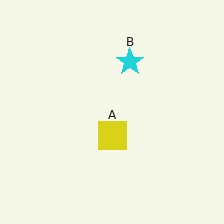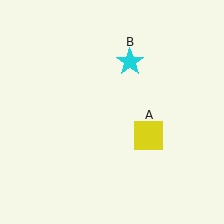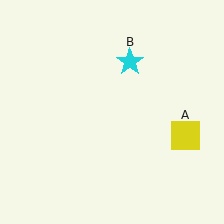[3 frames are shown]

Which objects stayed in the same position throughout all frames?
Cyan star (object B) remained stationary.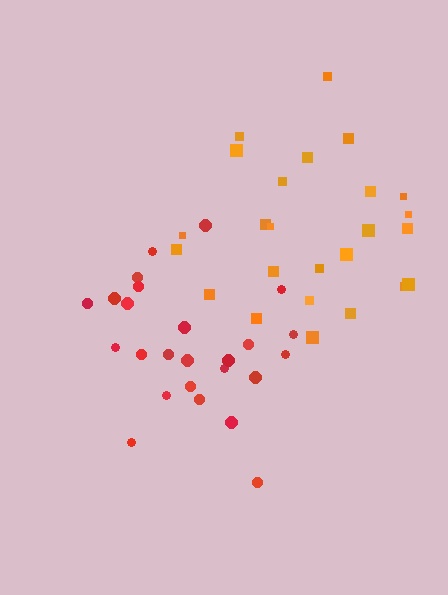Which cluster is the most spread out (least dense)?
Orange.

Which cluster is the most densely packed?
Red.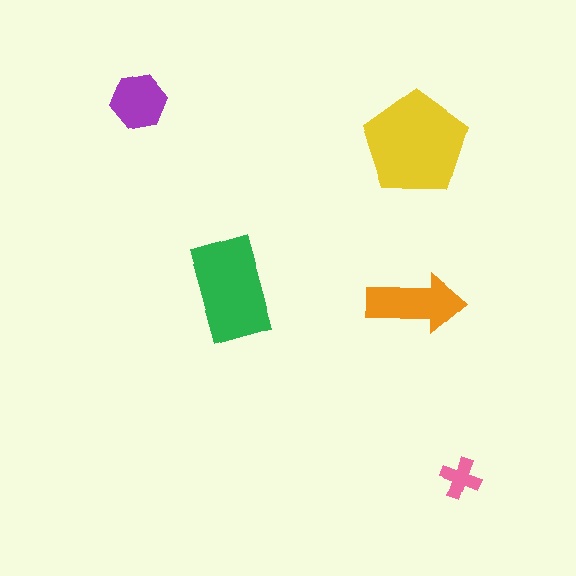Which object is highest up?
The purple hexagon is topmost.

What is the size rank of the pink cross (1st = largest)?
5th.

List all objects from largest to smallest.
The yellow pentagon, the green rectangle, the orange arrow, the purple hexagon, the pink cross.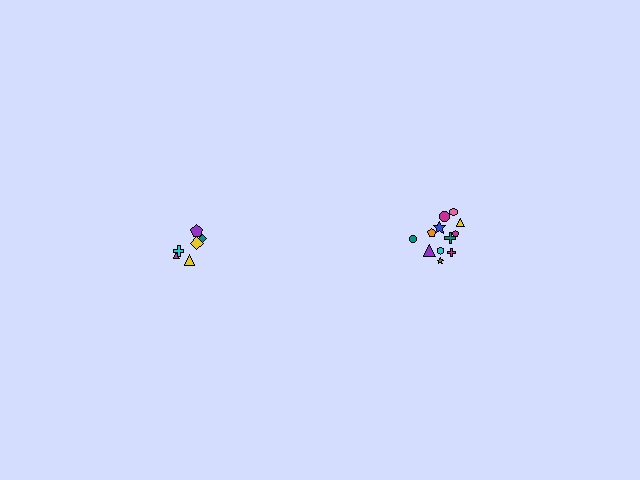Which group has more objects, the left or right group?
The right group.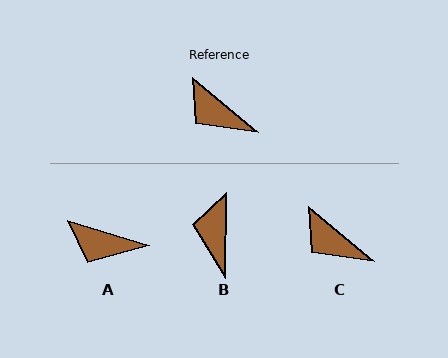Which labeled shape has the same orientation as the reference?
C.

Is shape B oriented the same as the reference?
No, it is off by about 51 degrees.